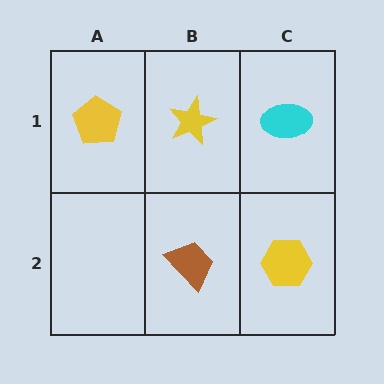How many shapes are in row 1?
3 shapes.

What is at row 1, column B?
A yellow star.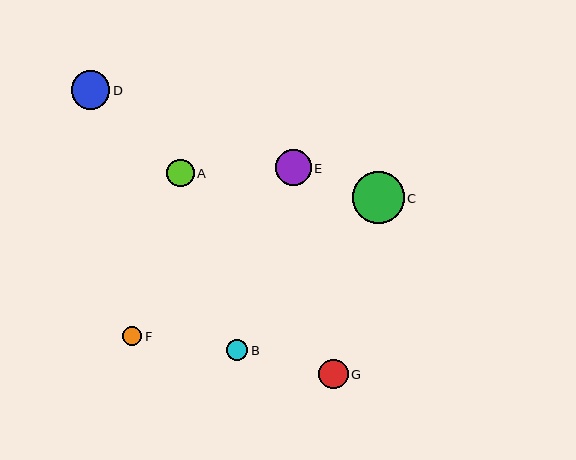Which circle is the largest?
Circle C is the largest with a size of approximately 52 pixels.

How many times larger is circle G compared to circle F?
Circle G is approximately 1.6 times the size of circle F.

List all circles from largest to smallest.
From largest to smallest: C, D, E, G, A, B, F.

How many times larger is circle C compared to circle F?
Circle C is approximately 2.7 times the size of circle F.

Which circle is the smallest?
Circle F is the smallest with a size of approximately 19 pixels.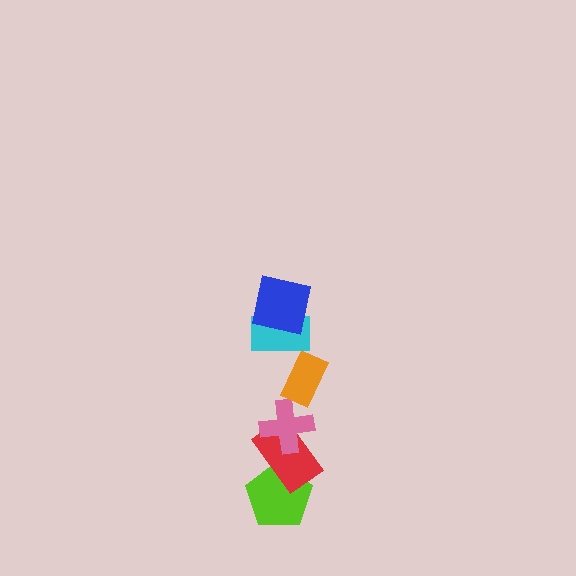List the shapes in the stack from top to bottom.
From top to bottom: the blue square, the cyan rectangle, the orange rectangle, the pink cross, the red rectangle, the lime pentagon.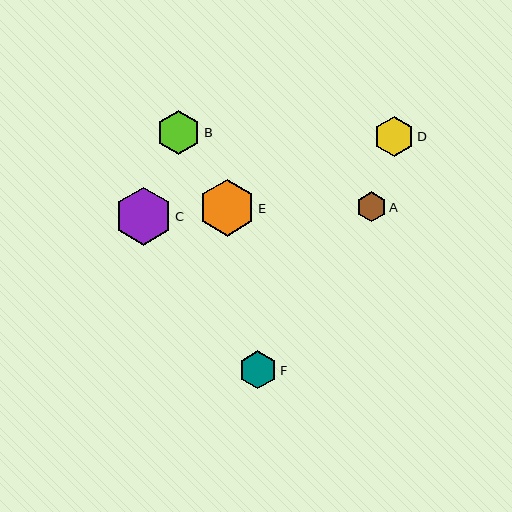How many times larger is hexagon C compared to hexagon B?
Hexagon C is approximately 1.3 times the size of hexagon B.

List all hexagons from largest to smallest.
From largest to smallest: C, E, B, D, F, A.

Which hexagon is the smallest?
Hexagon A is the smallest with a size of approximately 30 pixels.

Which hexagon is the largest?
Hexagon C is the largest with a size of approximately 58 pixels.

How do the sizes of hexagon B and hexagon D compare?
Hexagon B and hexagon D are approximately the same size.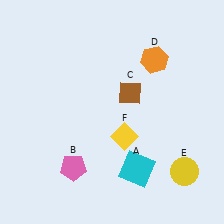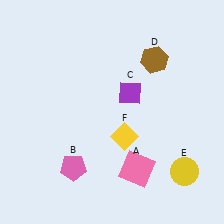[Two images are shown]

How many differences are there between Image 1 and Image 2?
There are 3 differences between the two images.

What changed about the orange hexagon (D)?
In Image 1, D is orange. In Image 2, it changed to brown.